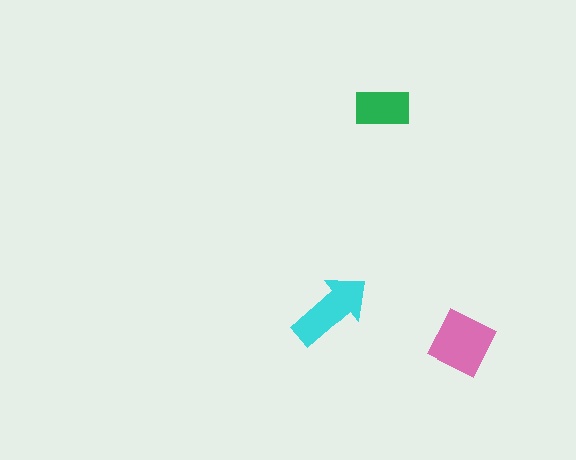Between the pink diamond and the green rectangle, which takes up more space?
The pink diamond.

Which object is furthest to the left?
The cyan arrow is leftmost.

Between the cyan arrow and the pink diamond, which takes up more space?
The pink diamond.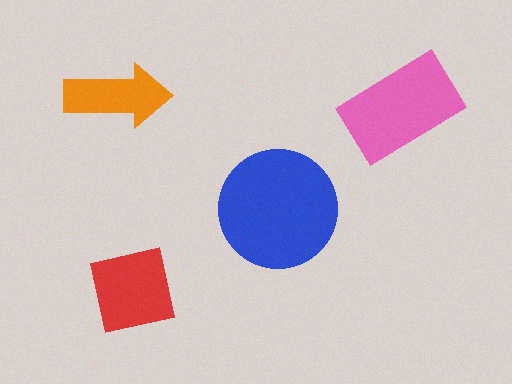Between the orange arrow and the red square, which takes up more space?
The red square.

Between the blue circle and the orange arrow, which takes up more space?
The blue circle.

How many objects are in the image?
There are 4 objects in the image.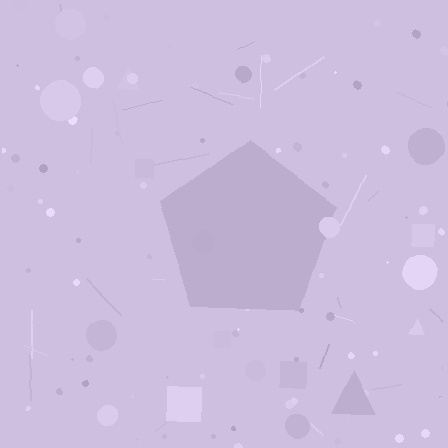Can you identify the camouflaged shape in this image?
The camouflaged shape is a pentagon.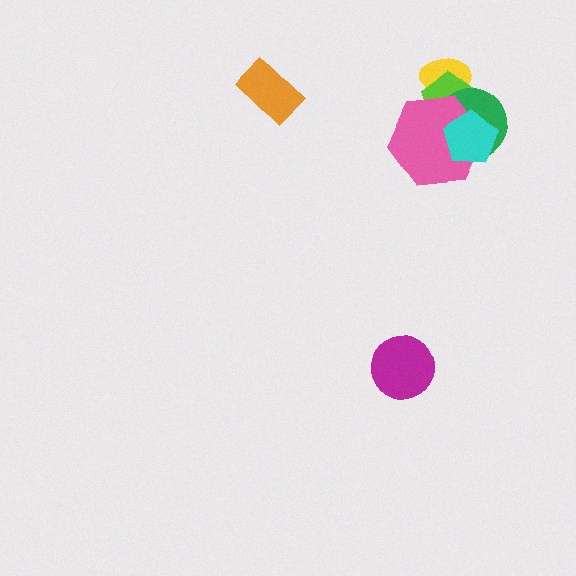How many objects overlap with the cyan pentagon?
3 objects overlap with the cyan pentagon.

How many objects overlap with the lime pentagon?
4 objects overlap with the lime pentagon.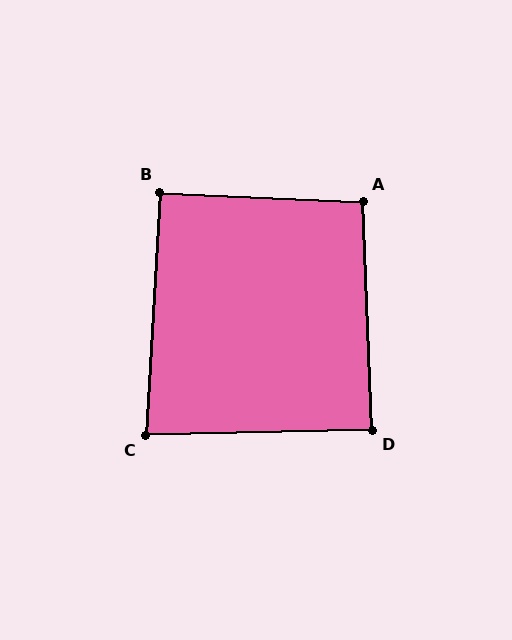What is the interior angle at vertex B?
Approximately 91 degrees (approximately right).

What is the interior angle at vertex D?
Approximately 89 degrees (approximately right).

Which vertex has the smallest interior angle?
C, at approximately 85 degrees.